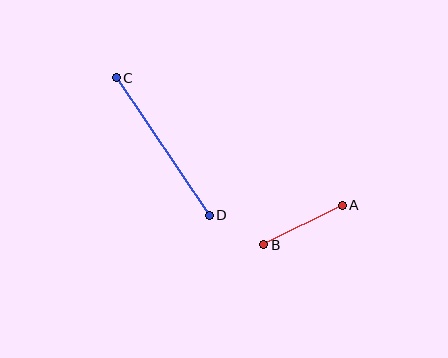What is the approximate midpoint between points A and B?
The midpoint is at approximately (303, 225) pixels.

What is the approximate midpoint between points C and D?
The midpoint is at approximately (163, 146) pixels.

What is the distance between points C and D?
The distance is approximately 166 pixels.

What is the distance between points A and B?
The distance is approximately 88 pixels.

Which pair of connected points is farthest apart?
Points C and D are farthest apart.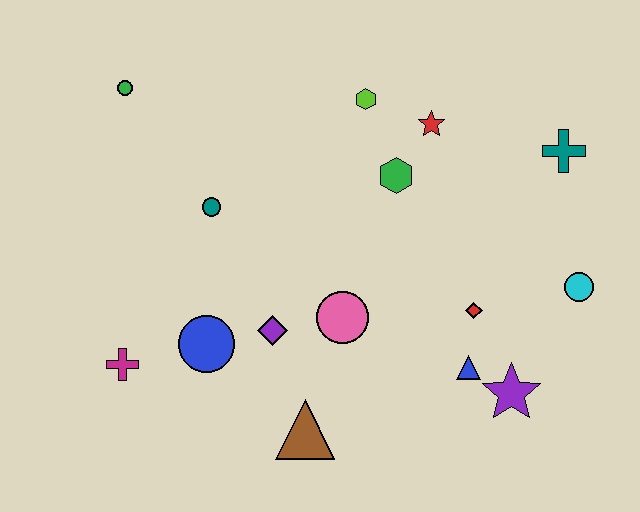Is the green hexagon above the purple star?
Yes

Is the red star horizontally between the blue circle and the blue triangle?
Yes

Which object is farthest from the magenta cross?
The teal cross is farthest from the magenta cross.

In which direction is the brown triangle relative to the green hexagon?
The brown triangle is below the green hexagon.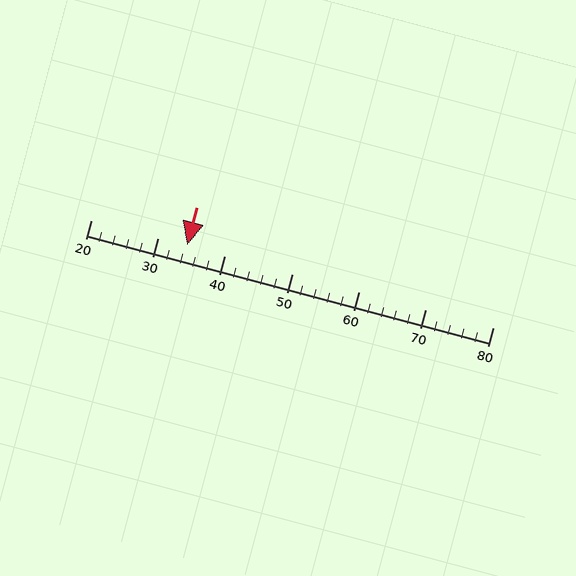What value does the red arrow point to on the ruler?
The red arrow points to approximately 34.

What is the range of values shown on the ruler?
The ruler shows values from 20 to 80.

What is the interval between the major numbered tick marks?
The major tick marks are spaced 10 units apart.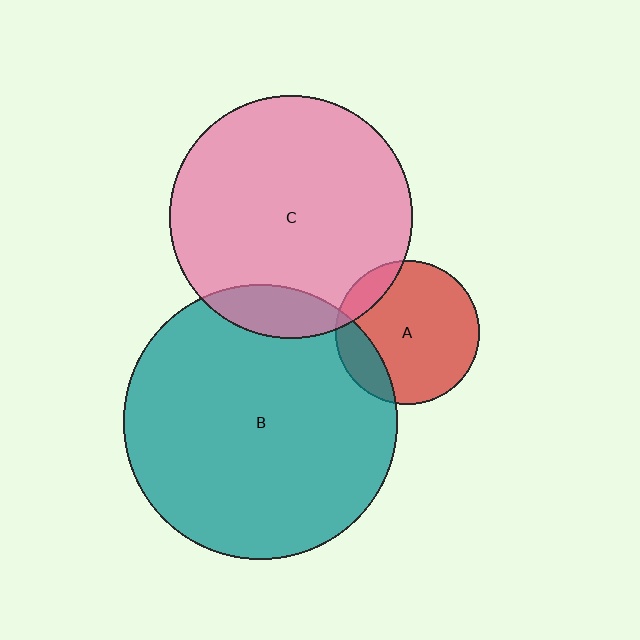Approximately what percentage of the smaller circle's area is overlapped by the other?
Approximately 10%.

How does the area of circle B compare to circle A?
Approximately 3.7 times.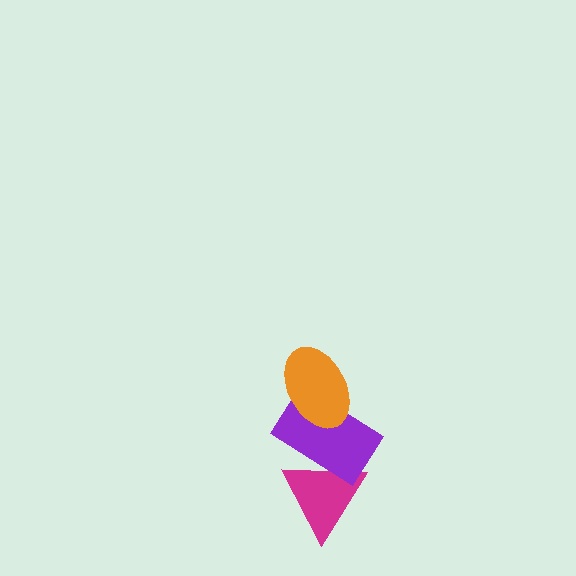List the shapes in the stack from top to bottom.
From top to bottom: the orange ellipse, the purple rectangle, the magenta triangle.